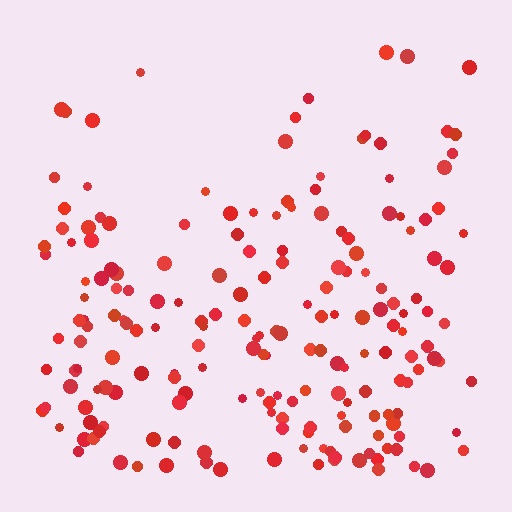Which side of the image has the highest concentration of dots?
The bottom.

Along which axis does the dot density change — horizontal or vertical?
Vertical.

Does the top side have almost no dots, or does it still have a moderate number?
Still a moderate number, just noticeably fewer than the bottom.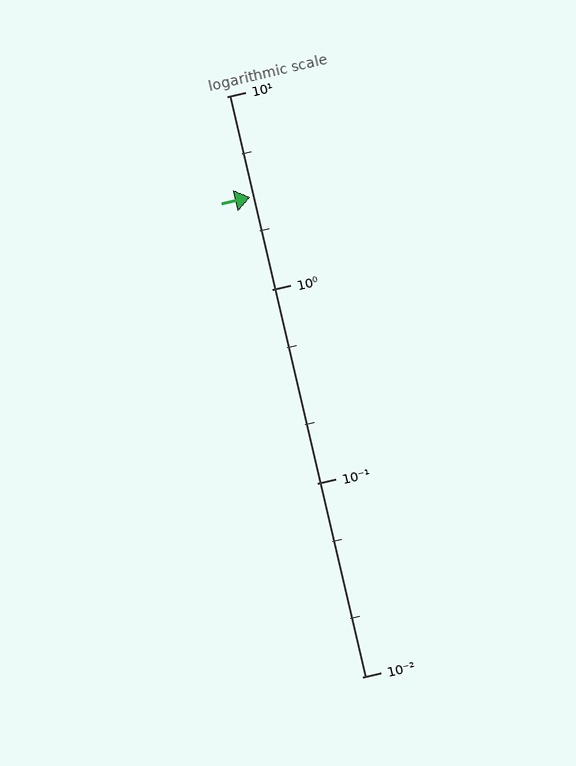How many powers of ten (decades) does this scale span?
The scale spans 3 decades, from 0.01 to 10.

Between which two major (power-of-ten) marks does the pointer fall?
The pointer is between 1 and 10.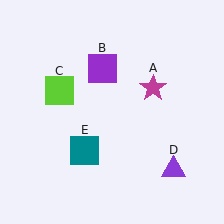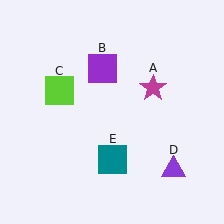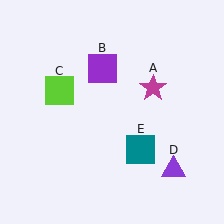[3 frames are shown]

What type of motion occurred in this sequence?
The teal square (object E) rotated counterclockwise around the center of the scene.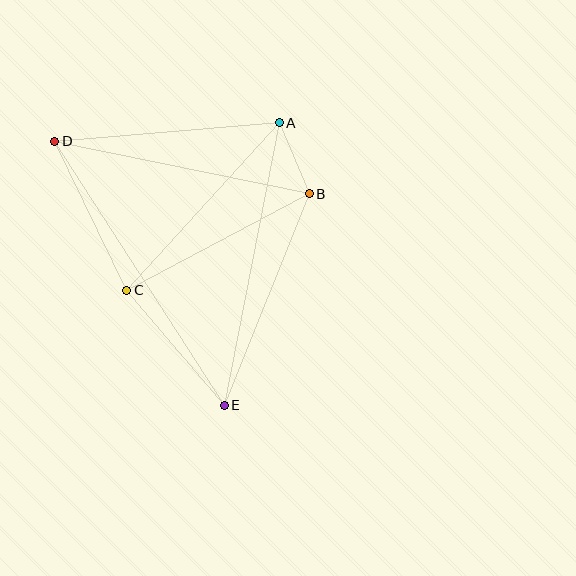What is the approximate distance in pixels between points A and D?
The distance between A and D is approximately 225 pixels.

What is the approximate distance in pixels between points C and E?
The distance between C and E is approximately 151 pixels.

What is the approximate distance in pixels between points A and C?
The distance between A and C is approximately 227 pixels.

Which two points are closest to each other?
Points A and B are closest to each other.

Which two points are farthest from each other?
Points D and E are farthest from each other.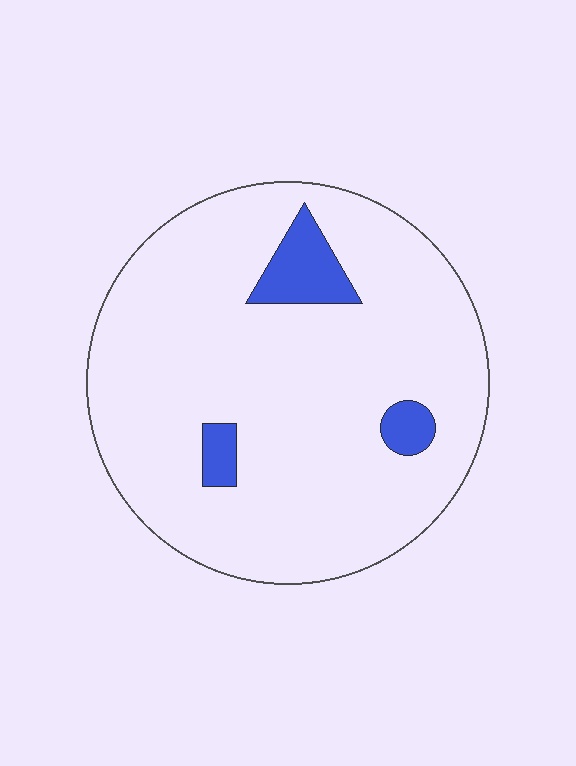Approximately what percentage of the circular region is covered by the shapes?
Approximately 10%.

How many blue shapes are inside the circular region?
3.